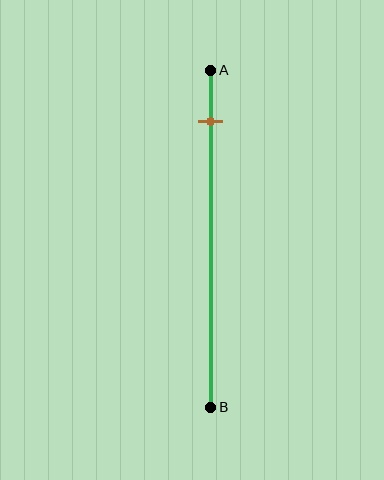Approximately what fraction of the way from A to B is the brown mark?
The brown mark is approximately 15% of the way from A to B.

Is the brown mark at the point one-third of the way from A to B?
No, the mark is at about 15% from A, not at the 33% one-third point.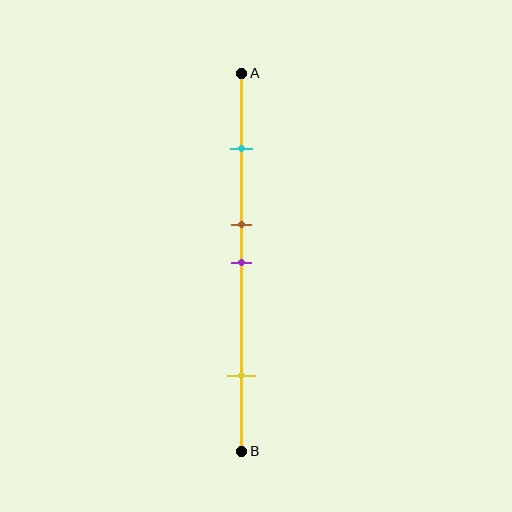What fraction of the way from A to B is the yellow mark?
The yellow mark is approximately 80% (0.8) of the way from A to B.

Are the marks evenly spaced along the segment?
No, the marks are not evenly spaced.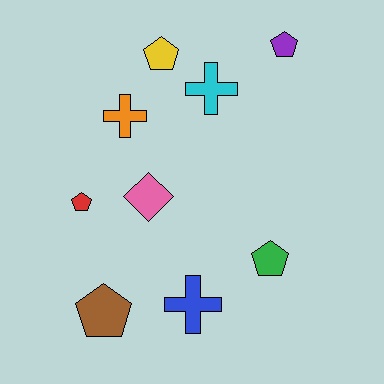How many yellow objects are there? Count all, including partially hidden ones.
There is 1 yellow object.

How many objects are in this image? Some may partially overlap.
There are 9 objects.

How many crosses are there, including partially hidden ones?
There are 3 crosses.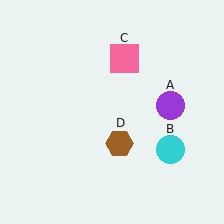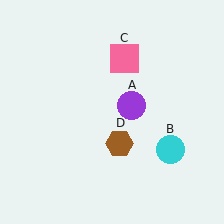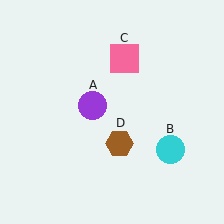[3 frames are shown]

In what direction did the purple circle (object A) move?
The purple circle (object A) moved left.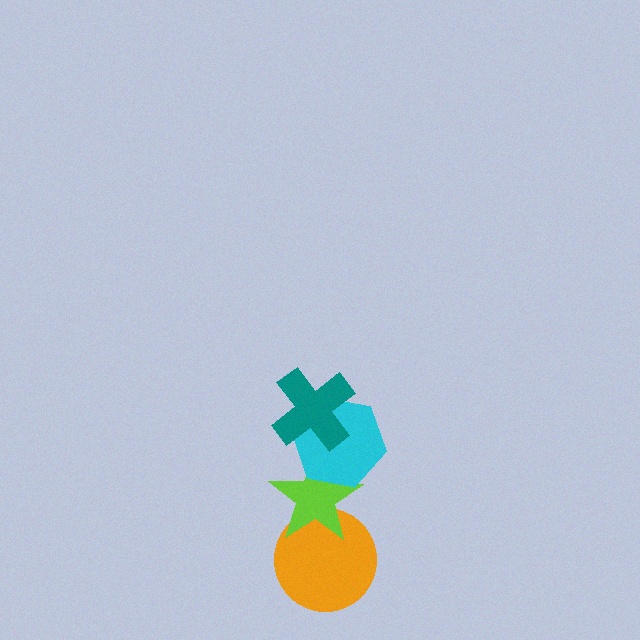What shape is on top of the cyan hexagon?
The teal cross is on top of the cyan hexagon.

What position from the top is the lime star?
The lime star is 3rd from the top.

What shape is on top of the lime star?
The cyan hexagon is on top of the lime star.